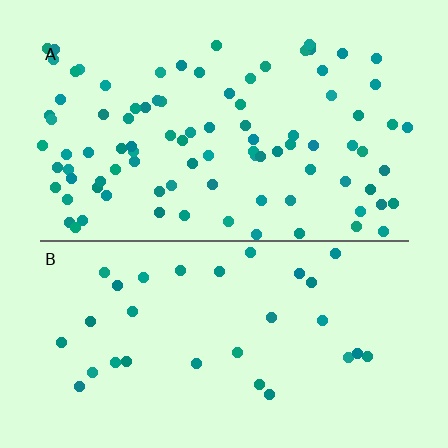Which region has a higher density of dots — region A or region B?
A (the top).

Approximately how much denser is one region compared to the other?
Approximately 3.0× — region A over region B.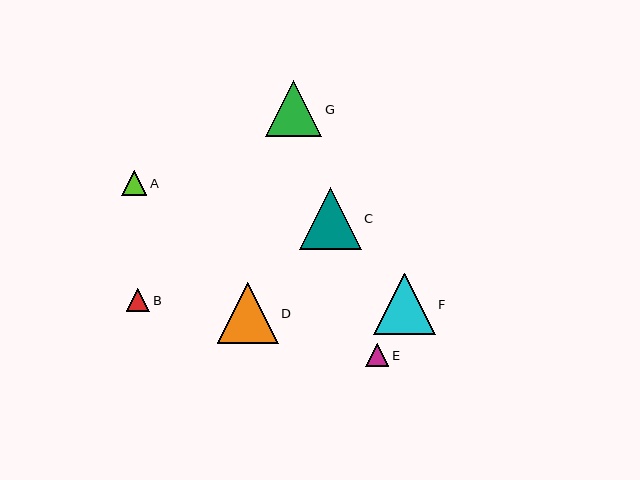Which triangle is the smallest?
Triangle E is the smallest with a size of approximately 23 pixels.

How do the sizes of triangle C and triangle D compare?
Triangle C and triangle D are approximately the same size.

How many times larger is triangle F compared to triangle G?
Triangle F is approximately 1.1 times the size of triangle G.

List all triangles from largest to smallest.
From largest to smallest: F, C, D, G, A, B, E.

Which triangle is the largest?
Triangle F is the largest with a size of approximately 62 pixels.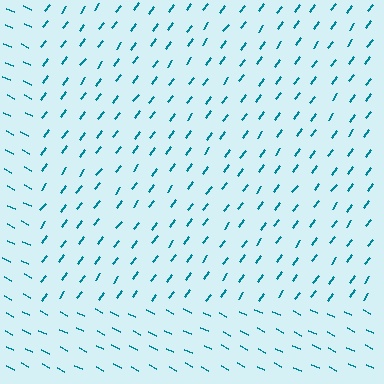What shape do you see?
I see a rectangle.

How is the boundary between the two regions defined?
The boundary is defined purely by a change in line orientation (approximately 80 degrees difference). All lines are the same color and thickness.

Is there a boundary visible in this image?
Yes, there is a texture boundary formed by a change in line orientation.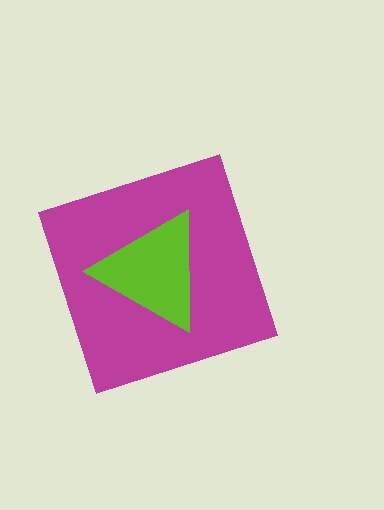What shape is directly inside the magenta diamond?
The lime triangle.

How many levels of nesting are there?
2.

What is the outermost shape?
The magenta diamond.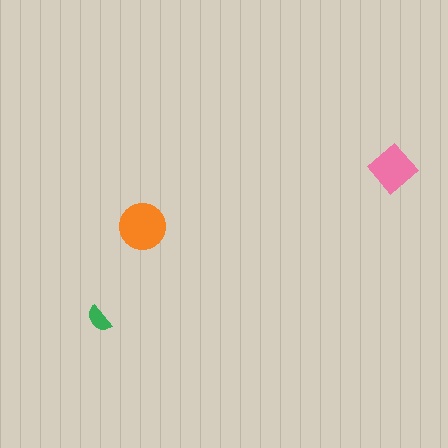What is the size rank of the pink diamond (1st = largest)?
2nd.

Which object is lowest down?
The green semicircle is bottommost.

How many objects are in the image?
There are 3 objects in the image.